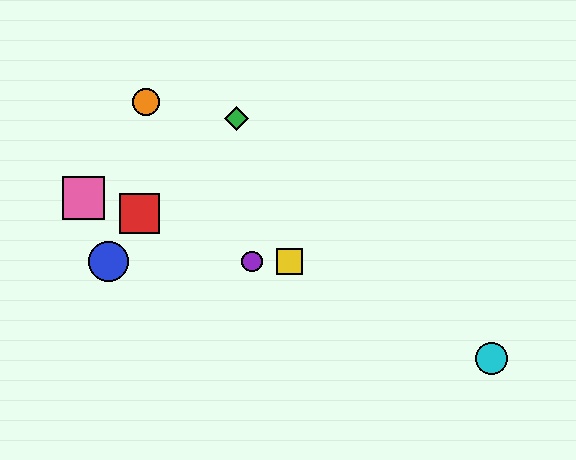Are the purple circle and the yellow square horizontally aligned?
Yes, both are at y≈262.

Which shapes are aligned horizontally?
The blue circle, the yellow square, the purple circle are aligned horizontally.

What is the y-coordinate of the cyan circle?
The cyan circle is at y≈359.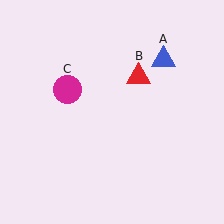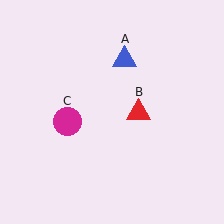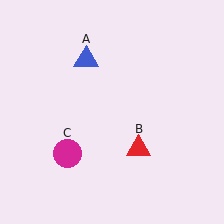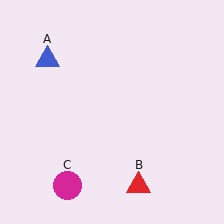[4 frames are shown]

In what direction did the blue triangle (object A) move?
The blue triangle (object A) moved left.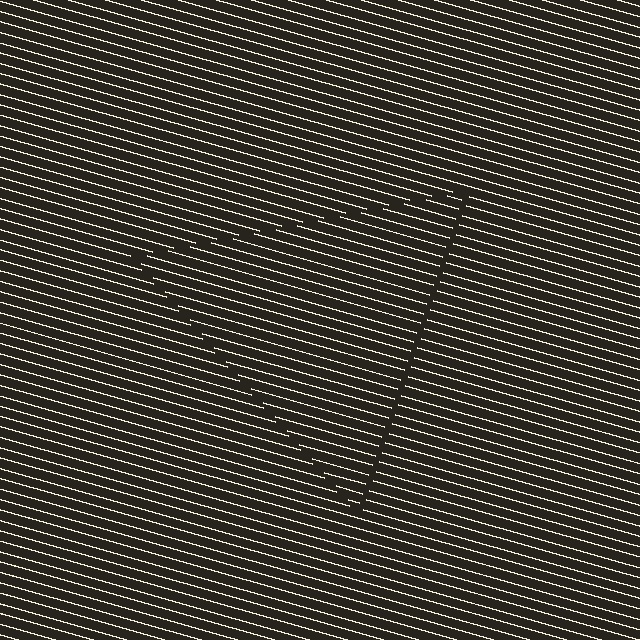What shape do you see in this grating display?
An illusory triangle. The interior of the shape contains the same grating, shifted by half a period — the contour is defined by the phase discontinuity where line-ends from the inner and outer gratings abut.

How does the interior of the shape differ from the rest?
The interior of the shape contains the same grating, shifted by half a period — the contour is defined by the phase discontinuity where line-ends from the inner and outer gratings abut.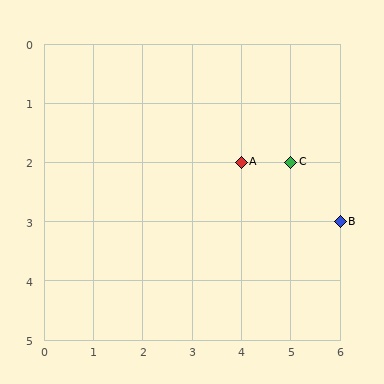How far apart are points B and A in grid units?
Points B and A are 2 columns and 1 row apart (about 2.2 grid units diagonally).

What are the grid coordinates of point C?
Point C is at grid coordinates (5, 2).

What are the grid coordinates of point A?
Point A is at grid coordinates (4, 2).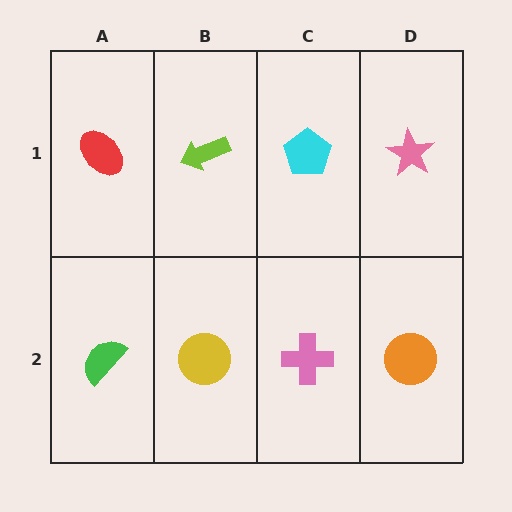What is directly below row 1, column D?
An orange circle.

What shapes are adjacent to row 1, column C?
A pink cross (row 2, column C), a lime arrow (row 1, column B), a pink star (row 1, column D).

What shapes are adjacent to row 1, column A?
A green semicircle (row 2, column A), a lime arrow (row 1, column B).